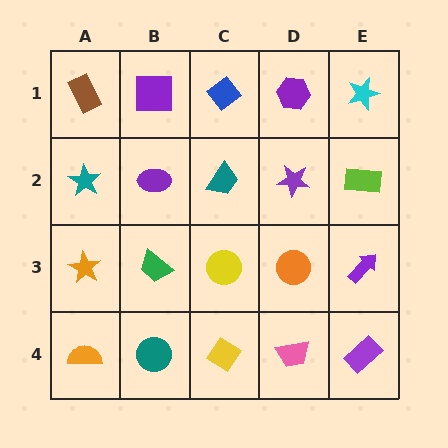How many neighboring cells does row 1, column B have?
3.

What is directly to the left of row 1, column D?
A blue diamond.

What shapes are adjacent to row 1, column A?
A teal star (row 2, column A), a purple square (row 1, column B).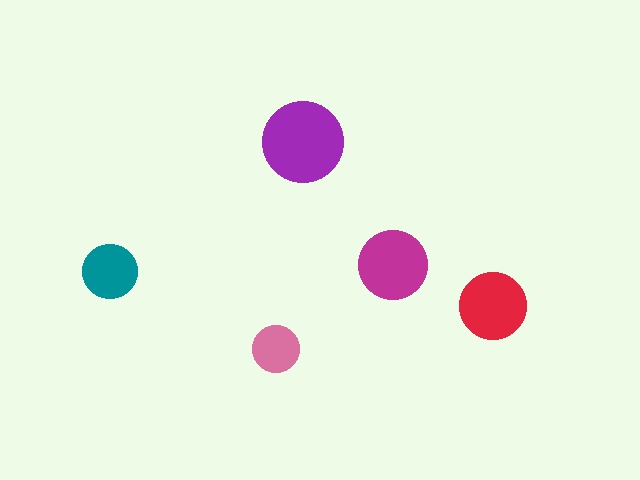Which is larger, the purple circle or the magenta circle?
The purple one.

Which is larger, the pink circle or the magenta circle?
The magenta one.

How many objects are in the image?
There are 5 objects in the image.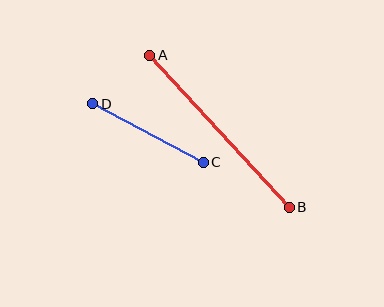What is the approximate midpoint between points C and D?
The midpoint is at approximately (148, 133) pixels.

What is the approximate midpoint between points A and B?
The midpoint is at approximately (220, 131) pixels.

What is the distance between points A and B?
The distance is approximately 206 pixels.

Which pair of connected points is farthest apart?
Points A and B are farthest apart.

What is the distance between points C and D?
The distance is approximately 125 pixels.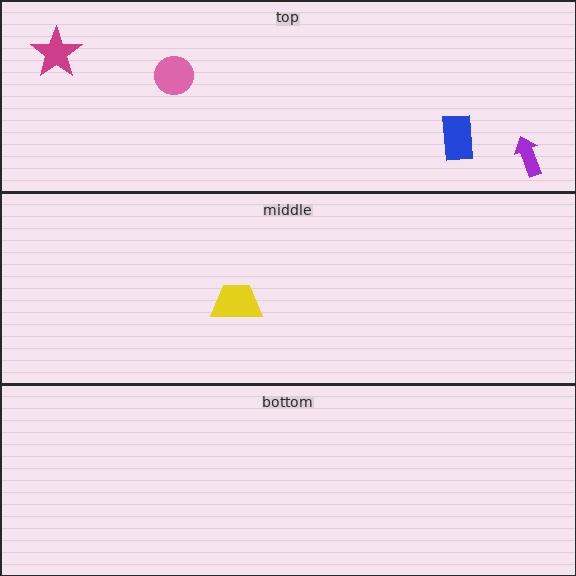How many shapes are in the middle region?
1.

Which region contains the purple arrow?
The top region.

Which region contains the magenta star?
The top region.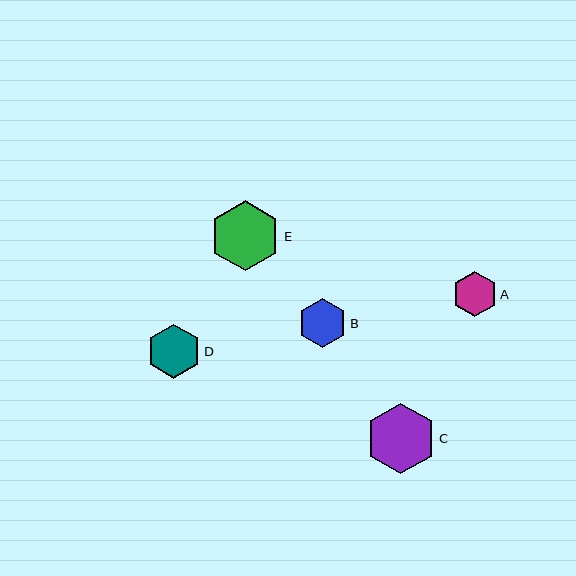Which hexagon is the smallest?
Hexagon A is the smallest with a size of approximately 45 pixels.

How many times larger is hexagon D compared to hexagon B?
Hexagon D is approximately 1.1 times the size of hexagon B.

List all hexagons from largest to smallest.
From largest to smallest: C, E, D, B, A.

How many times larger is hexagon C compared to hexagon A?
Hexagon C is approximately 1.6 times the size of hexagon A.